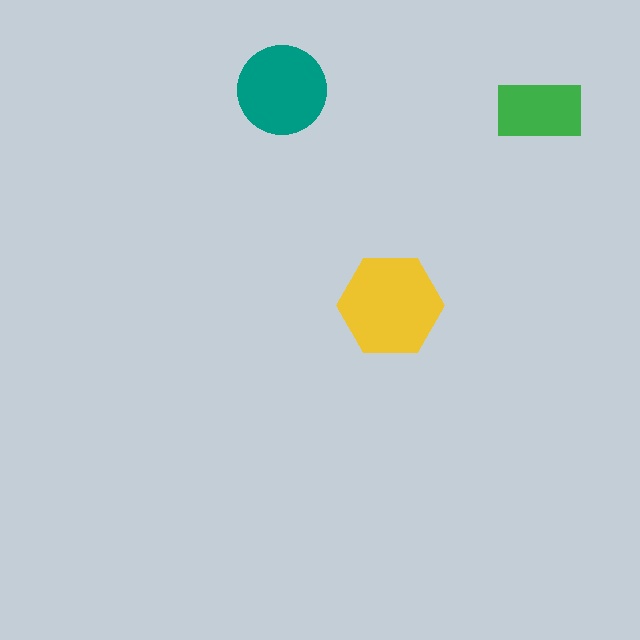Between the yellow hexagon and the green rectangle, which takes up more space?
The yellow hexagon.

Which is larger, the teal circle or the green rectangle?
The teal circle.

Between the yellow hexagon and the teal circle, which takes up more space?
The yellow hexagon.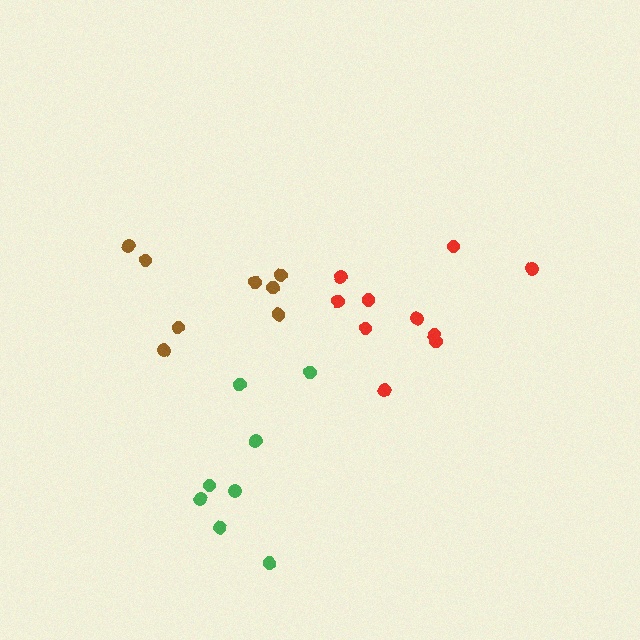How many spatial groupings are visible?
There are 3 spatial groupings.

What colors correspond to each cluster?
The clusters are colored: green, red, brown.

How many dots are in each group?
Group 1: 8 dots, Group 2: 10 dots, Group 3: 8 dots (26 total).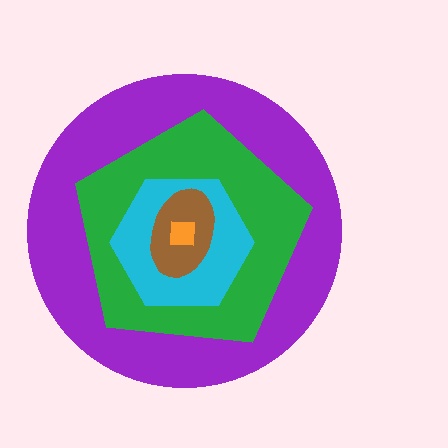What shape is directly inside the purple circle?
The green pentagon.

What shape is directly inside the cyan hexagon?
The brown ellipse.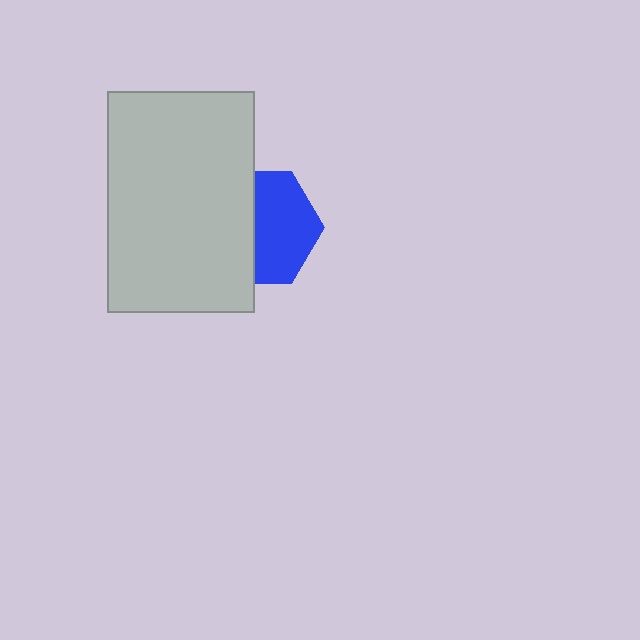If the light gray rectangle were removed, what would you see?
You would see the complete blue hexagon.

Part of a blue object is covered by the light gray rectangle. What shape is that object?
It is a hexagon.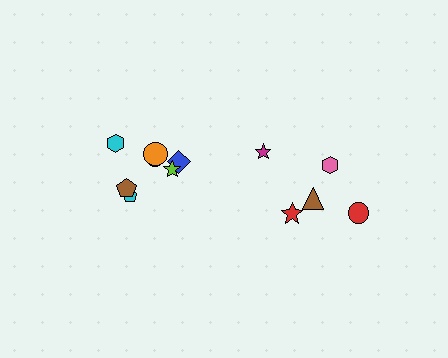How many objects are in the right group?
There are 5 objects.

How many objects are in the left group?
There are 7 objects.